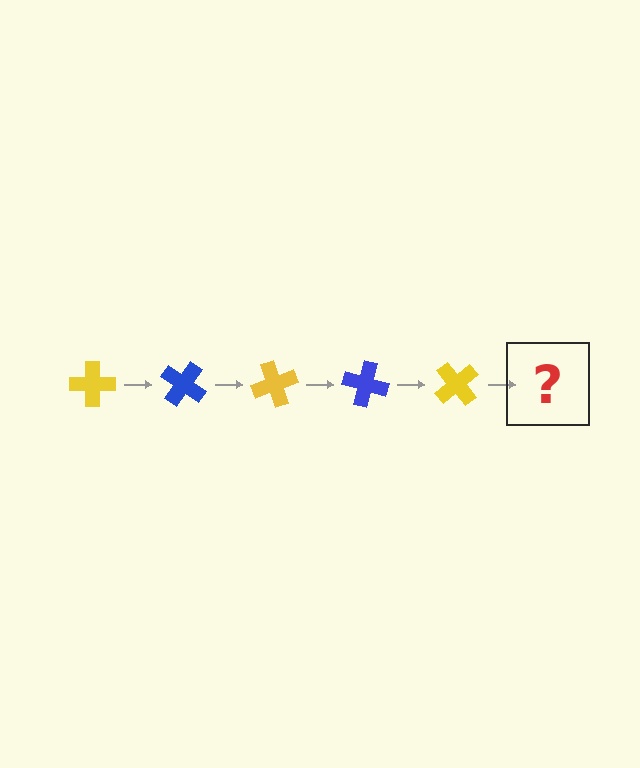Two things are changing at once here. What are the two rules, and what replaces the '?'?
The two rules are that it rotates 35 degrees each step and the color cycles through yellow and blue. The '?' should be a blue cross, rotated 175 degrees from the start.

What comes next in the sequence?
The next element should be a blue cross, rotated 175 degrees from the start.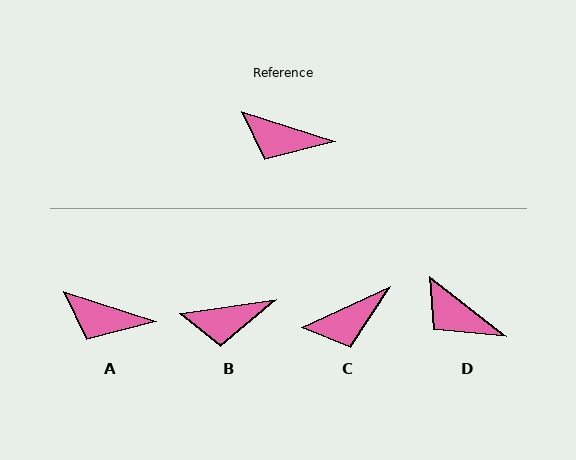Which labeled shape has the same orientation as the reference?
A.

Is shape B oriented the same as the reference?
No, it is off by about 26 degrees.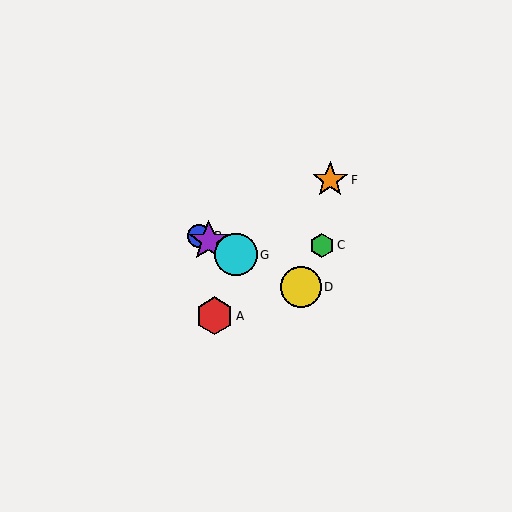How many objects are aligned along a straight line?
4 objects (B, D, E, G) are aligned along a straight line.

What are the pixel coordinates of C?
Object C is at (322, 245).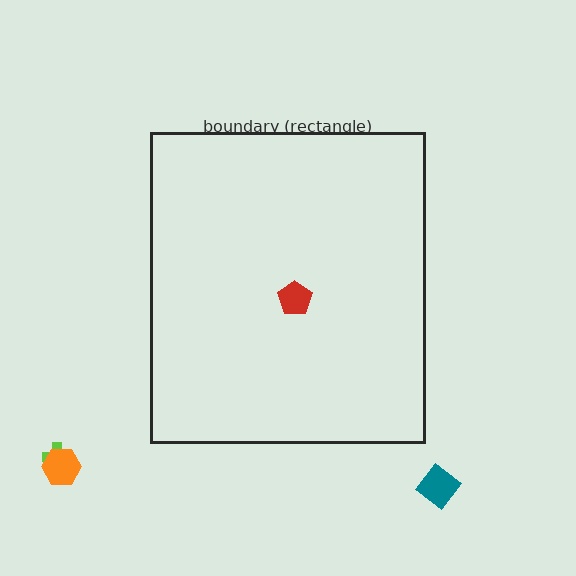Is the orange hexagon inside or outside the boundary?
Outside.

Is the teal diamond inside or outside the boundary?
Outside.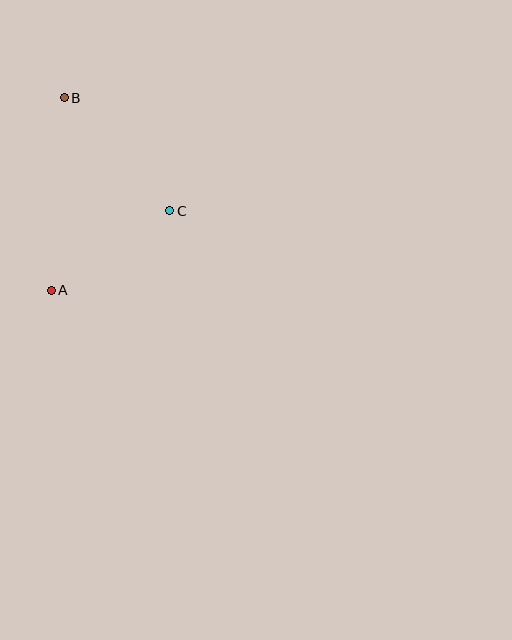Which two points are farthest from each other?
Points A and B are farthest from each other.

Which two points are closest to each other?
Points A and C are closest to each other.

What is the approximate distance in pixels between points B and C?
The distance between B and C is approximately 155 pixels.